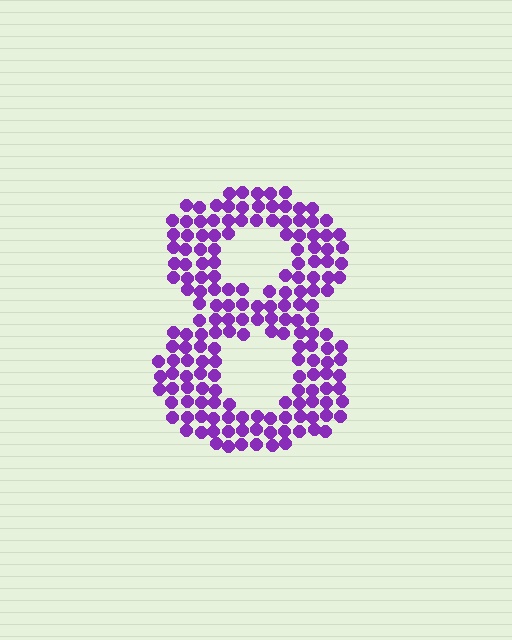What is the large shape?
The large shape is the digit 8.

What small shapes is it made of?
It is made of small circles.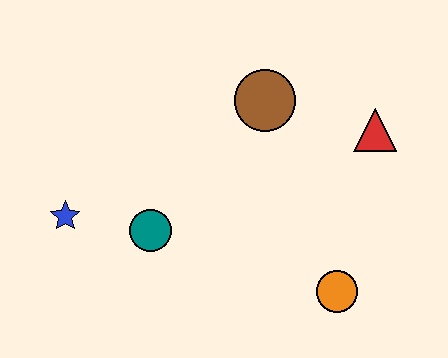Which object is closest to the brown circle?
The red triangle is closest to the brown circle.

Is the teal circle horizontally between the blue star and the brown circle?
Yes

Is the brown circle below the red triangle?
No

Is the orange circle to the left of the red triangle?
Yes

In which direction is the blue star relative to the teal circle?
The blue star is to the left of the teal circle.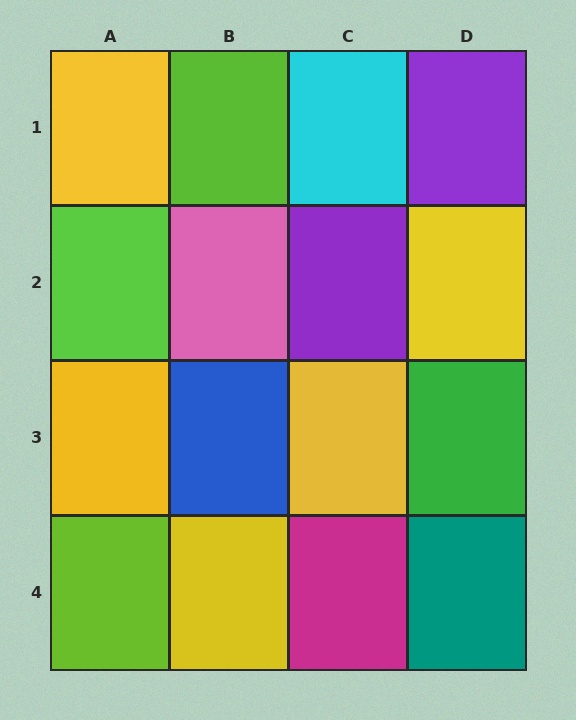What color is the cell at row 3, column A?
Yellow.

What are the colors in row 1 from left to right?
Yellow, lime, cyan, purple.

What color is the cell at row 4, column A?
Lime.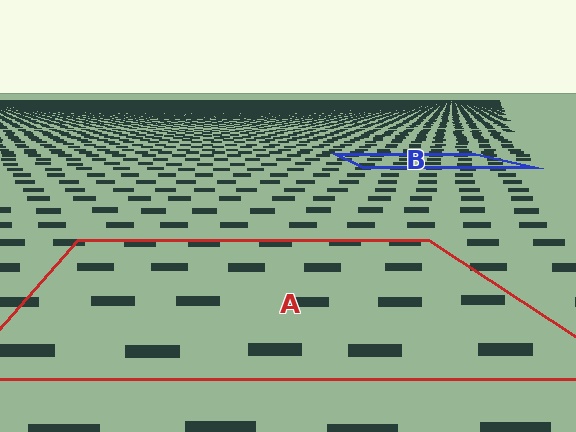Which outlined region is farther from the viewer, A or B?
Region B is farther from the viewer — the texture elements inside it appear smaller and more densely packed.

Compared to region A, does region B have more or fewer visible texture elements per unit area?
Region B has more texture elements per unit area — they are packed more densely because it is farther away.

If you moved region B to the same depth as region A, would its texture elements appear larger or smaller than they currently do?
They would appear larger. At a closer depth, the same texture elements are projected at a bigger on-screen size.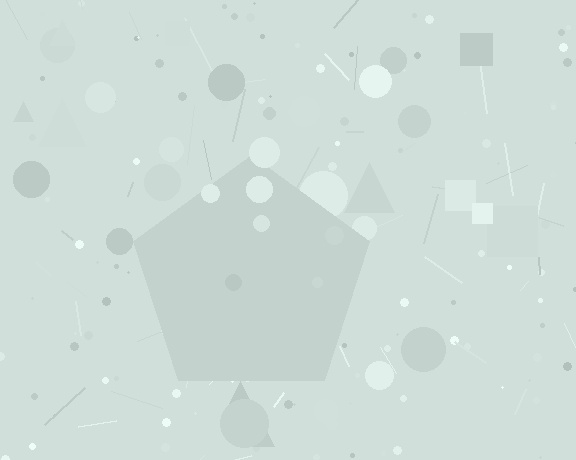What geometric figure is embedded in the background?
A pentagon is embedded in the background.